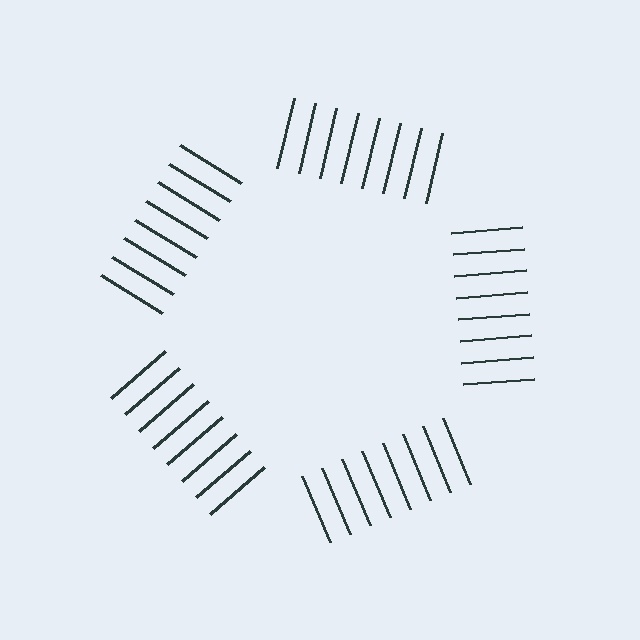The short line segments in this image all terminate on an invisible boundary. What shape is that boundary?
An illusory pentagon — the line segments terminate on its edges but no continuous stroke is drawn.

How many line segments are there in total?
40 — 8 along each of the 5 edges.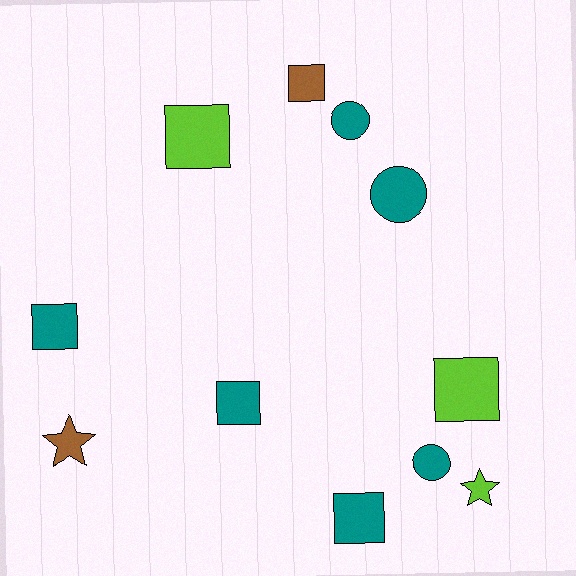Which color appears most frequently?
Teal, with 6 objects.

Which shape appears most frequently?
Square, with 6 objects.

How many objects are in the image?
There are 11 objects.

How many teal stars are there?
There are no teal stars.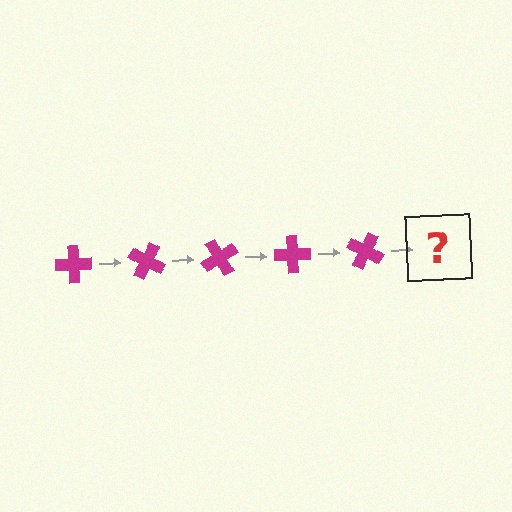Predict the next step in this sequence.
The next step is a magenta cross rotated 150 degrees.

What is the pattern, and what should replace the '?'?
The pattern is that the cross rotates 30 degrees each step. The '?' should be a magenta cross rotated 150 degrees.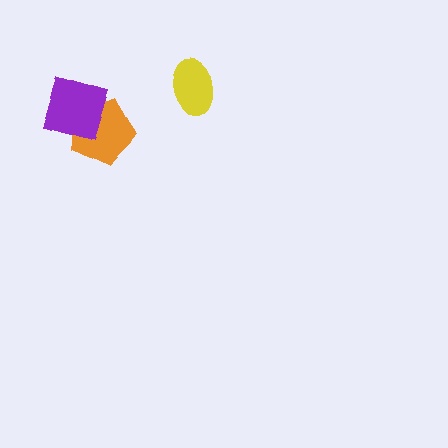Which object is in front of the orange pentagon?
The purple diamond is in front of the orange pentagon.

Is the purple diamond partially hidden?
No, no other shape covers it.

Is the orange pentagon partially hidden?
Yes, it is partially covered by another shape.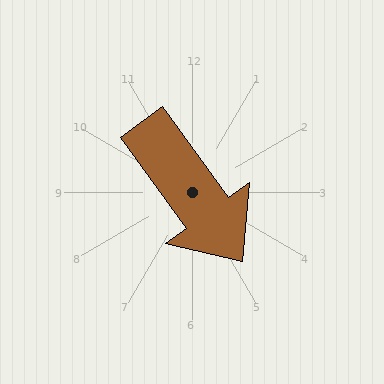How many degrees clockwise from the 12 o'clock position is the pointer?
Approximately 144 degrees.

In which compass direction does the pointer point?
Southeast.